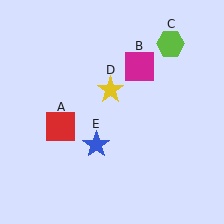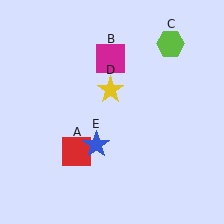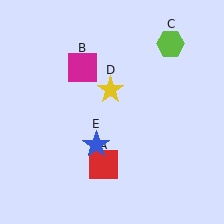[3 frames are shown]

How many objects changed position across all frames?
2 objects changed position: red square (object A), magenta square (object B).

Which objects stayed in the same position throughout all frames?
Lime hexagon (object C) and yellow star (object D) and blue star (object E) remained stationary.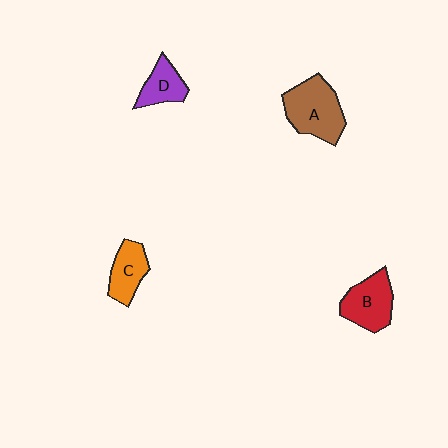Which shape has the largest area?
Shape A (brown).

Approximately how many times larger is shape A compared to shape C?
Approximately 1.6 times.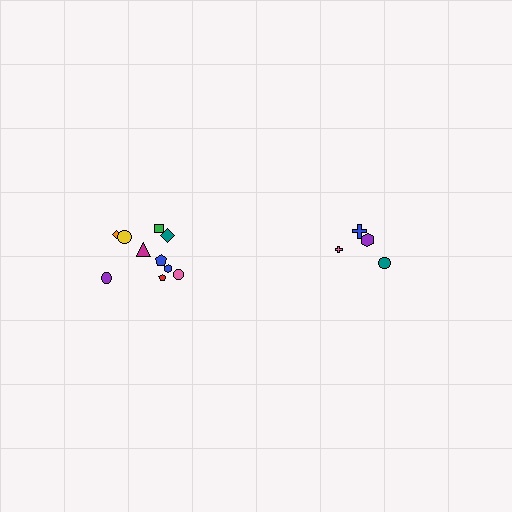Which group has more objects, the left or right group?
The left group.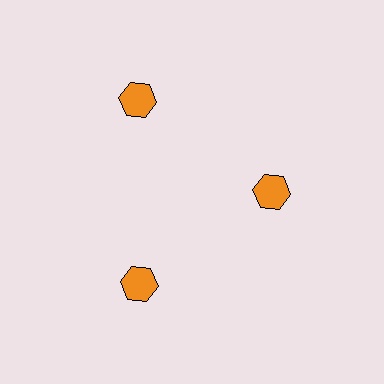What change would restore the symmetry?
The symmetry would be restored by moving it outward, back onto the ring so that all 3 hexagons sit at equal angles and equal distance from the center.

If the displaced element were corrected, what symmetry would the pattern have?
It would have 3-fold rotational symmetry — the pattern would map onto itself every 120 degrees.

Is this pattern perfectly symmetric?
No. The 3 orange hexagons are arranged in a ring, but one element near the 3 o'clock position is pulled inward toward the center, breaking the 3-fold rotational symmetry.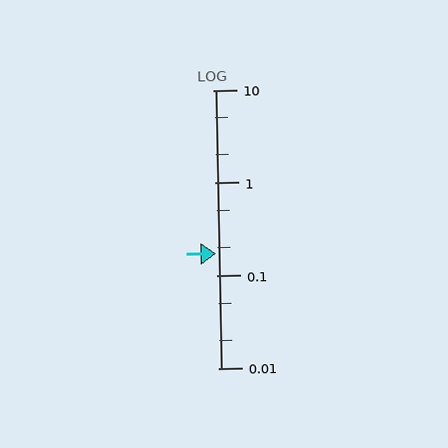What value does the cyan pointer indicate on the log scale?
The pointer indicates approximately 0.17.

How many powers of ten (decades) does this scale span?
The scale spans 3 decades, from 0.01 to 10.